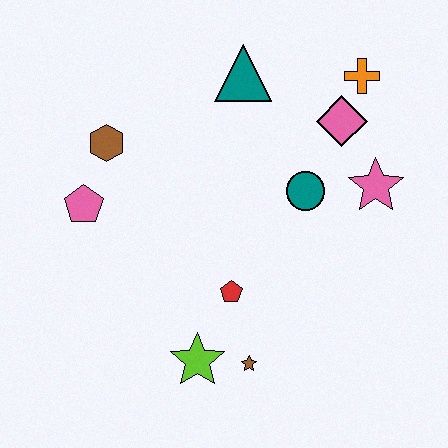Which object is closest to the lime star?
The brown star is closest to the lime star.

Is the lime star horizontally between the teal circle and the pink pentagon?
Yes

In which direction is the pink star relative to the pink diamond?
The pink star is below the pink diamond.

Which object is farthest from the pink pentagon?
The orange cross is farthest from the pink pentagon.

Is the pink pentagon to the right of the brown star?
No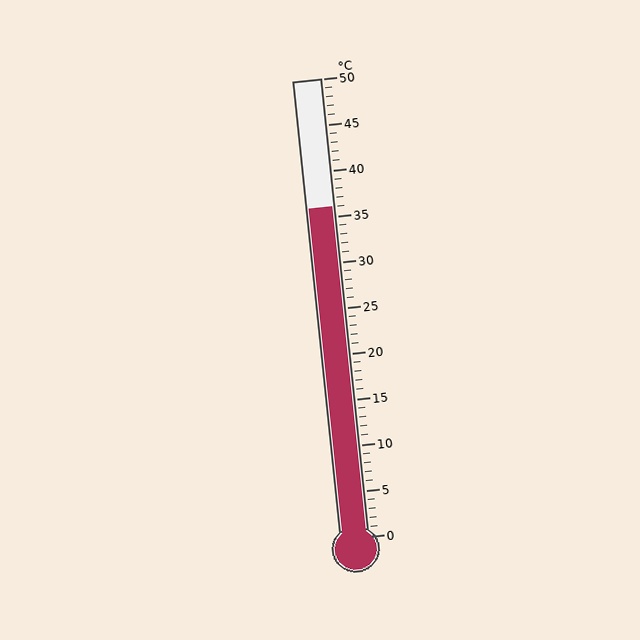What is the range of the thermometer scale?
The thermometer scale ranges from 0°C to 50°C.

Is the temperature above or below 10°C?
The temperature is above 10°C.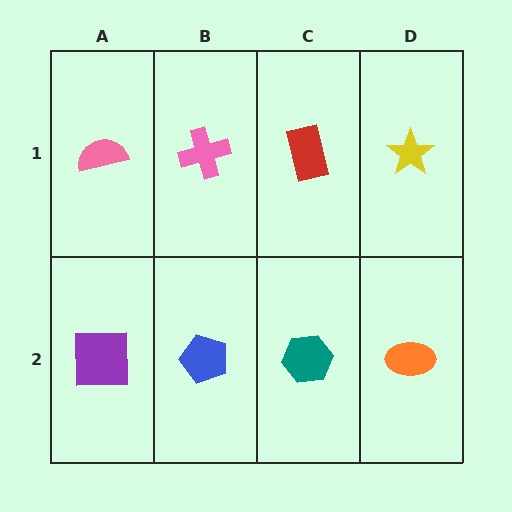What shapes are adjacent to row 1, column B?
A blue pentagon (row 2, column B), a pink semicircle (row 1, column A), a red rectangle (row 1, column C).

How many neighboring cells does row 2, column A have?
2.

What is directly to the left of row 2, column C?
A blue pentagon.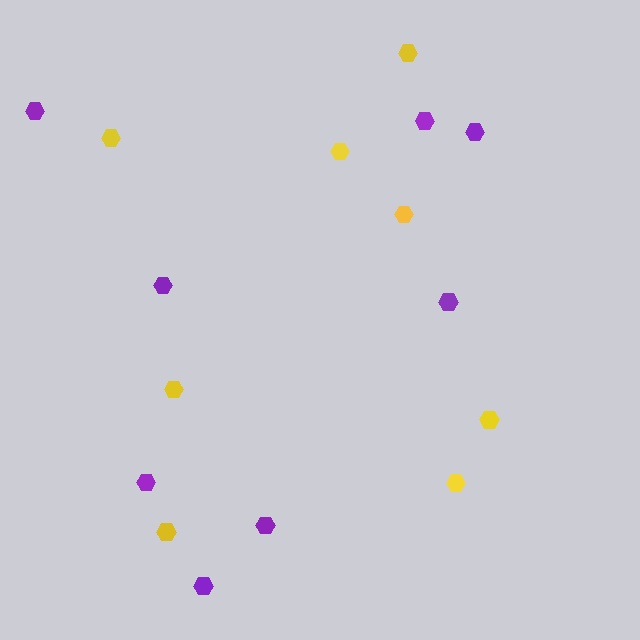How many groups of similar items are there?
There are 2 groups: one group of purple hexagons (8) and one group of yellow hexagons (8).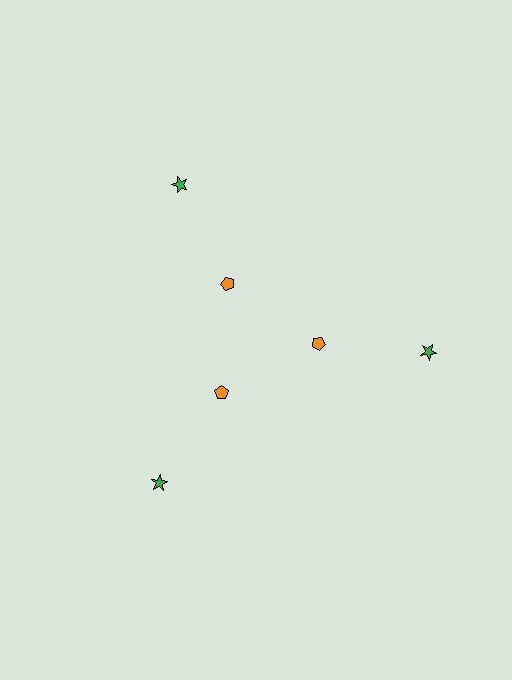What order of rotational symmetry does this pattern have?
This pattern has 3-fold rotational symmetry.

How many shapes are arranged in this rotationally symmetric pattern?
There are 6 shapes, arranged in 3 groups of 2.